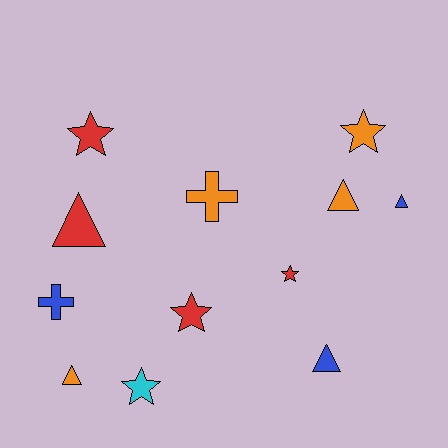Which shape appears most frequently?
Triangle, with 5 objects.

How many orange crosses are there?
There is 1 orange cross.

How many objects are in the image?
There are 12 objects.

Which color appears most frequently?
Red, with 4 objects.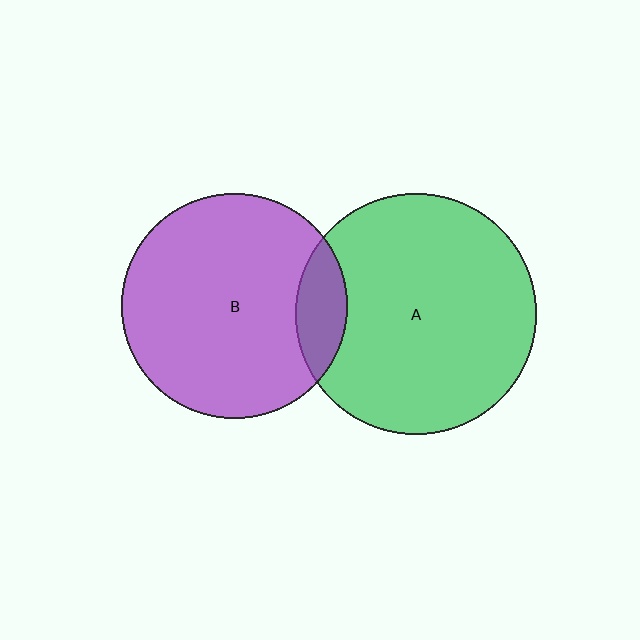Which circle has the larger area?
Circle A (green).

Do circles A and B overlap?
Yes.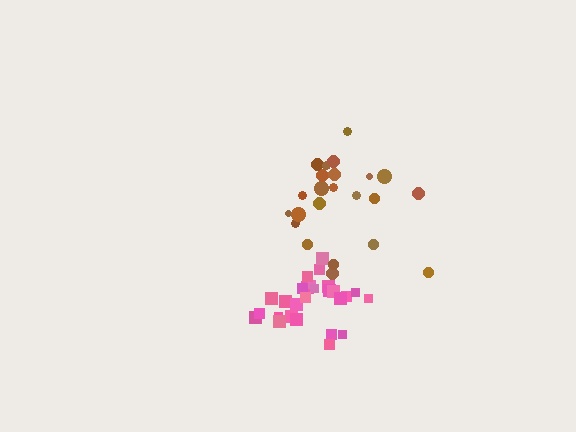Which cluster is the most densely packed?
Pink.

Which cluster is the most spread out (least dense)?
Brown.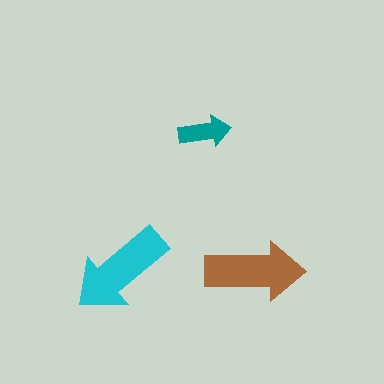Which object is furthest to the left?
The cyan arrow is leftmost.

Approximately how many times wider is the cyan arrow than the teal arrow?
About 2 times wider.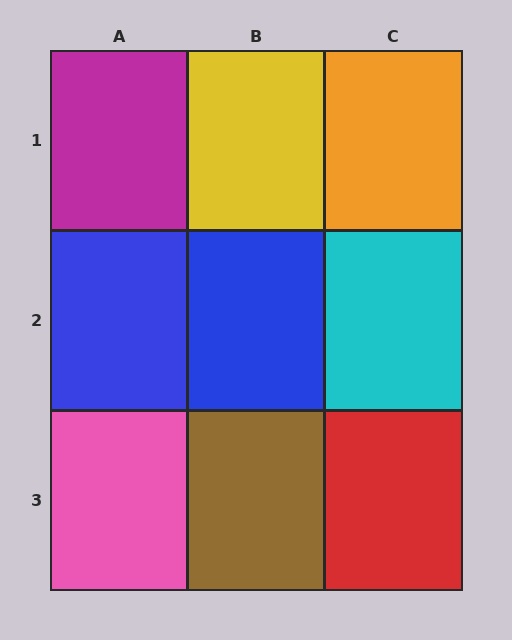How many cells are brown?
1 cell is brown.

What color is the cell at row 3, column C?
Red.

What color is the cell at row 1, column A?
Magenta.